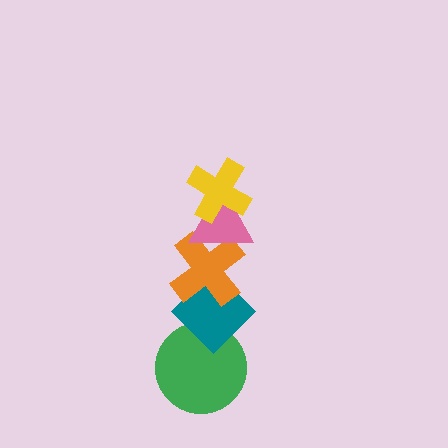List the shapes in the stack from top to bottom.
From top to bottom: the yellow cross, the pink triangle, the orange cross, the teal diamond, the green circle.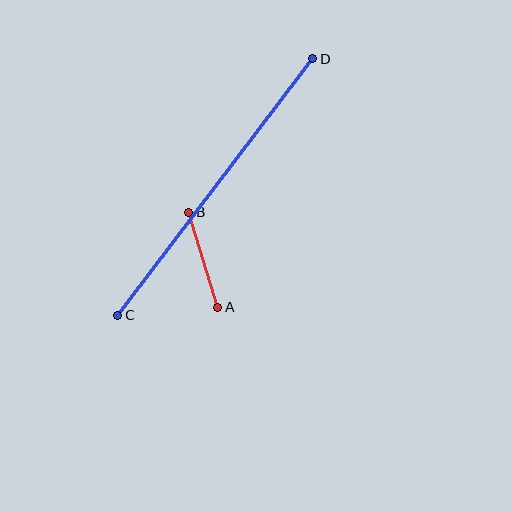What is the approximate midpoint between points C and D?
The midpoint is at approximately (215, 187) pixels.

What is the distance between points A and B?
The distance is approximately 99 pixels.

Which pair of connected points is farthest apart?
Points C and D are farthest apart.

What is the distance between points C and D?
The distance is approximately 322 pixels.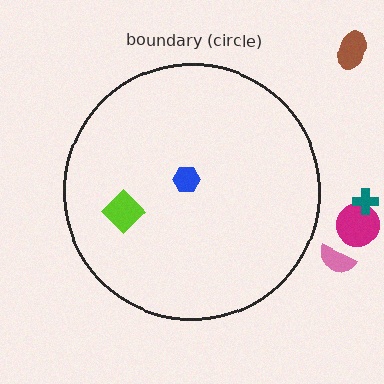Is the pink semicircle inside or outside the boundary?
Outside.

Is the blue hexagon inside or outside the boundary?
Inside.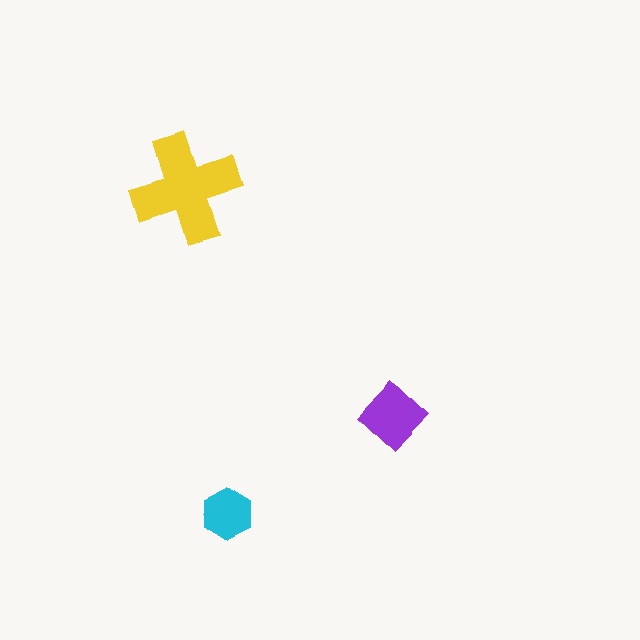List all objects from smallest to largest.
The cyan hexagon, the purple diamond, the yellow cross.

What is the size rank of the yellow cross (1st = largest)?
1st.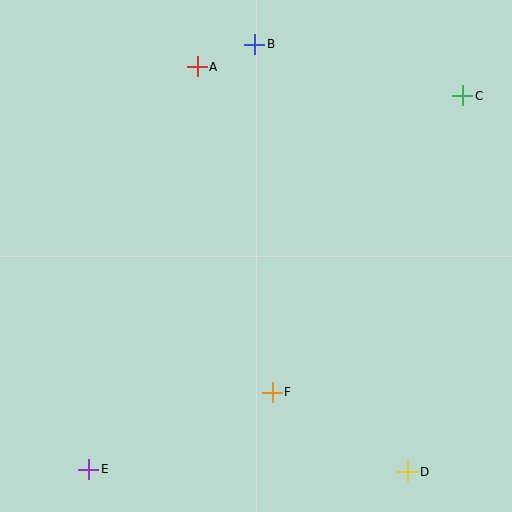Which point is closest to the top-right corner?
Point C is closest to the top-right corner.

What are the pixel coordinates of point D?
Point D is at (408, 472).